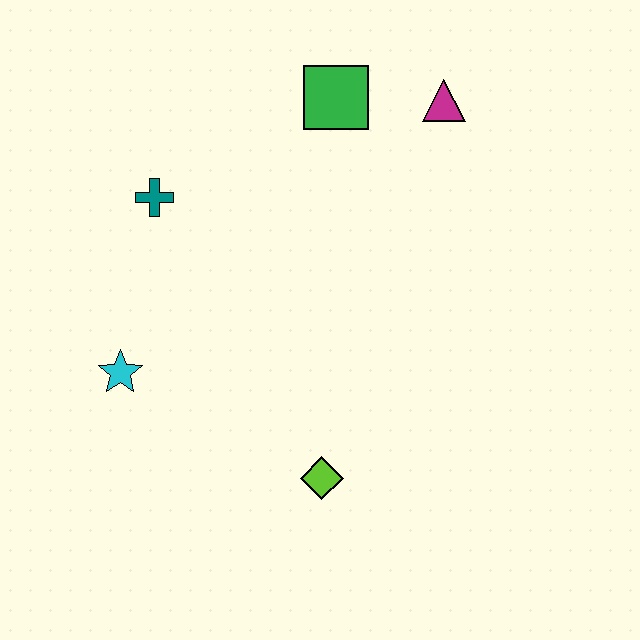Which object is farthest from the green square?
The lime diamond is farthest from the green square.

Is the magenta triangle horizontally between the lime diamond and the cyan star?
No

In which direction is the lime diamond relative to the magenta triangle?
The lime diamond is below the magenta triangle.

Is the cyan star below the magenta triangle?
Yes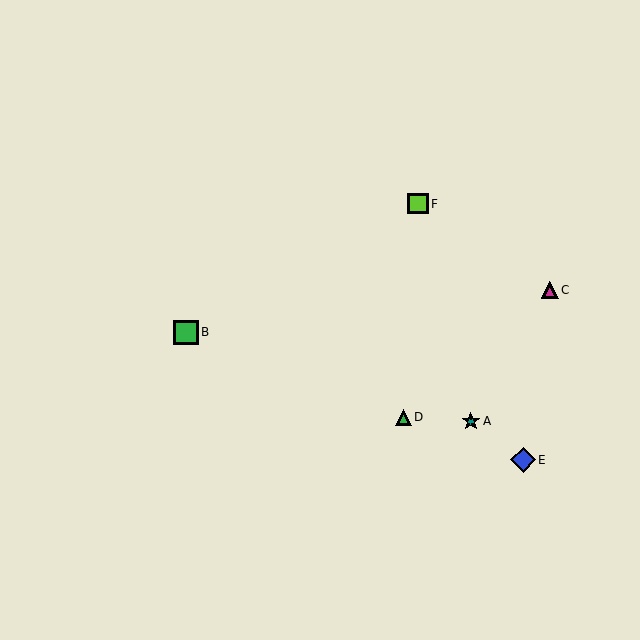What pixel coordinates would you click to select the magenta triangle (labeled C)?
Click at (550, 290) to select the magenta triangle C.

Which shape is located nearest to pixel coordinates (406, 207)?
The lime square (labeled F) at (418, 204) is nearest to that location.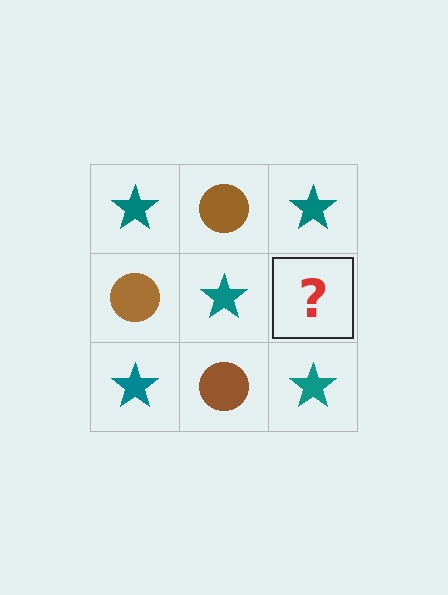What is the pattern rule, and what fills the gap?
The rule is that it alternates teal star and brown circle in a checkerboard pattern. The gap should be filled with a brown circle.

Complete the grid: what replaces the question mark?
The question mark should be replaced with a brown circle.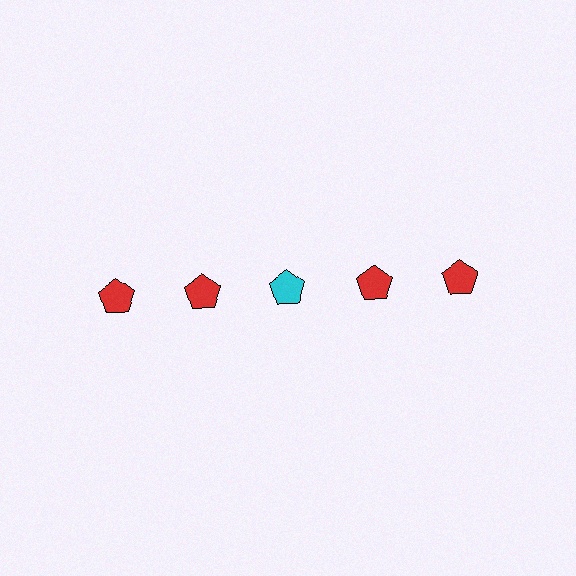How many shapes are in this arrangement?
There are 5 shapes arranged in a grid pattern.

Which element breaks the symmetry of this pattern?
The cyan pentagon in the top row, center column breaks the symmetry. All other shapes are red pentagons.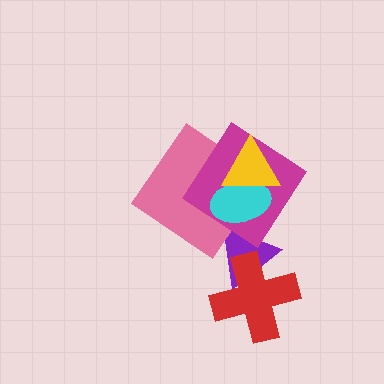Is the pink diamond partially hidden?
Yes, it is partially covered by another shape.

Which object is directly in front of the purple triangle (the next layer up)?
The red cross is directly in front of the purple triangle.